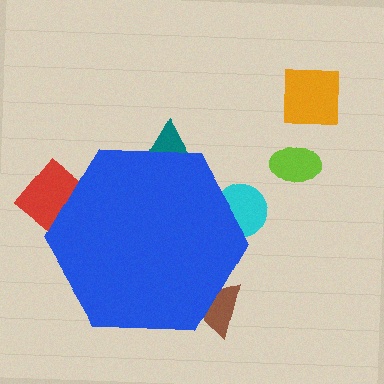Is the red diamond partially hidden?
Yes, the red diamond is partially hidden behind the blue hexagon.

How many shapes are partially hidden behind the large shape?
4 shapes are partially hidden.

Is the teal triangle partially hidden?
Yes, the teal triangle is partially hidden behind the blue hexagon.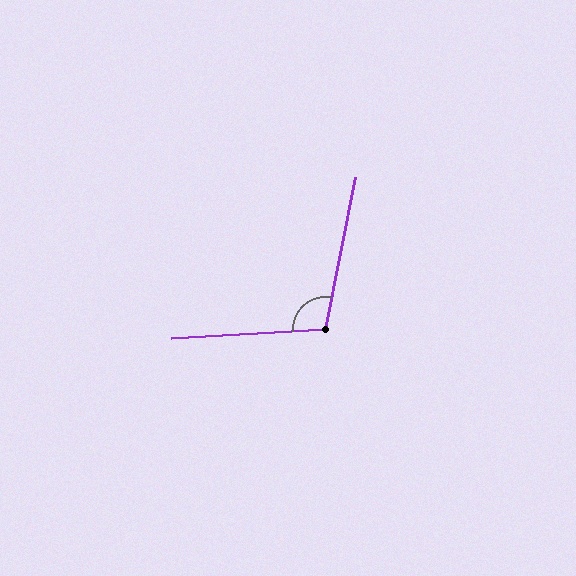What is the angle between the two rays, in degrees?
Approximately 105 degrees.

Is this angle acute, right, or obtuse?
It is obtuse.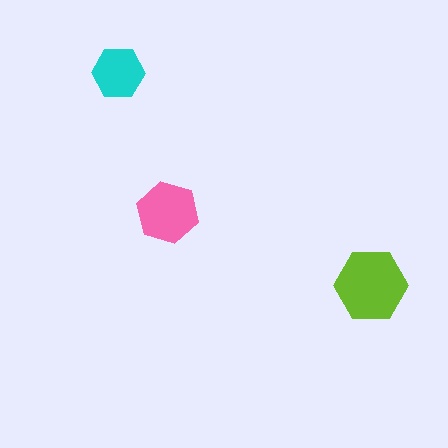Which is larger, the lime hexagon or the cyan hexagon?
The lime one.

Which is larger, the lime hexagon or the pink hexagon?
The lime one.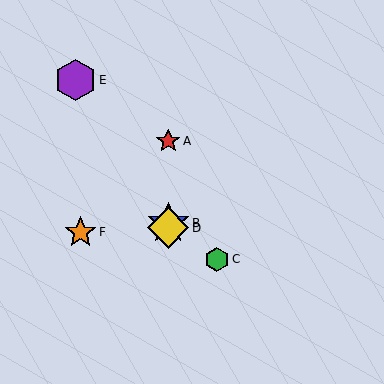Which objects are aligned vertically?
Objects A, B, D are aligned vertically.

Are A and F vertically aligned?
No, A is at x≈168 and F is at x≈81.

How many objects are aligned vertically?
3 objects (A, B, D) are aligned vertically.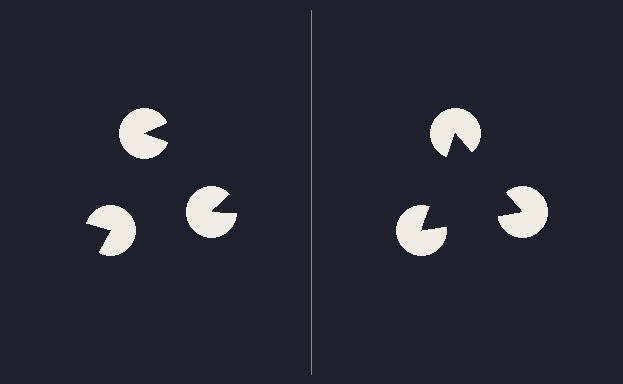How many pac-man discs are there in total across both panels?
6 — 3 on each side.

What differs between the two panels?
The pac-man discs are positioned identically on both sides; only the wedge orientations differ. On the right they align to a triangle; on the left they are misaligned.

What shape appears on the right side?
An illusory triangle.